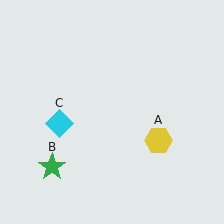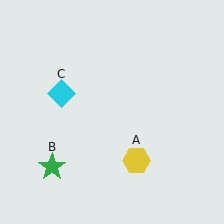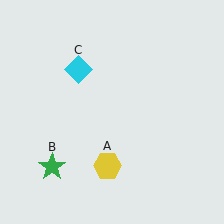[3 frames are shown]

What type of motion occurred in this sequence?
The yellow hexagon (object A), cyan diamond (object C) rotated clockwise around the center of the scene.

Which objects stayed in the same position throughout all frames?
Green star (object B) remained stationary.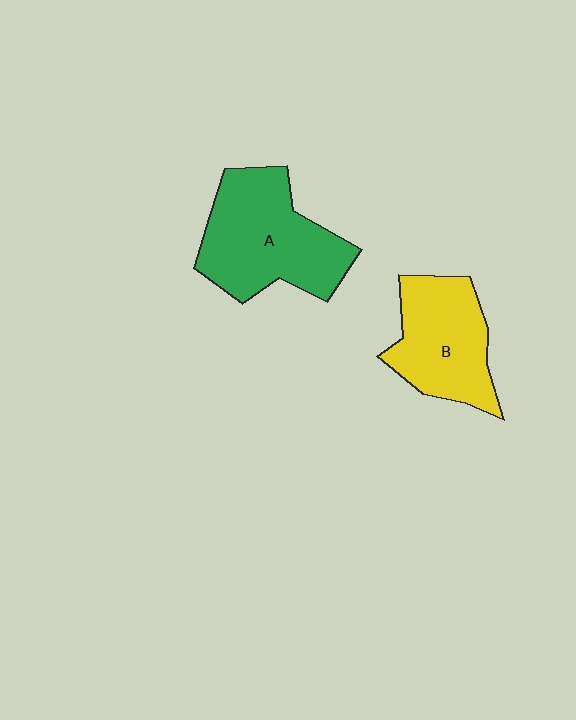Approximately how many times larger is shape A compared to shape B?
Approximately 1.3 times.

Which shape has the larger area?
Shape A (green).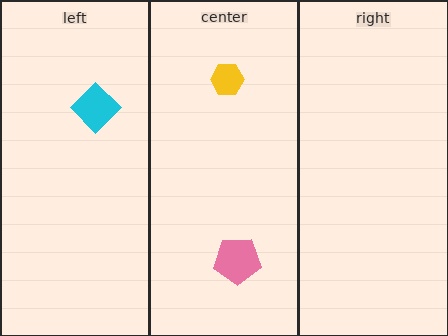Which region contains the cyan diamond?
The left region.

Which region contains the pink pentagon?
The center region.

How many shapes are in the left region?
1.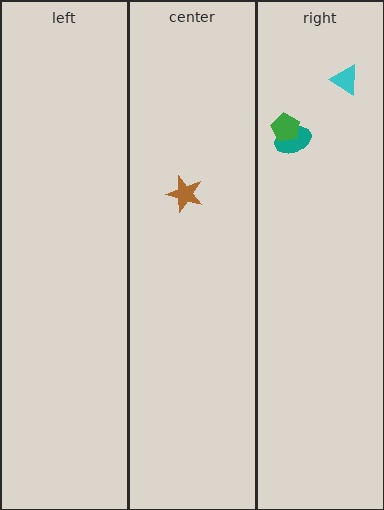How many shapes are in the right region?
3.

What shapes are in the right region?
The cyan triangle, the teal ellipse, the green pentagon.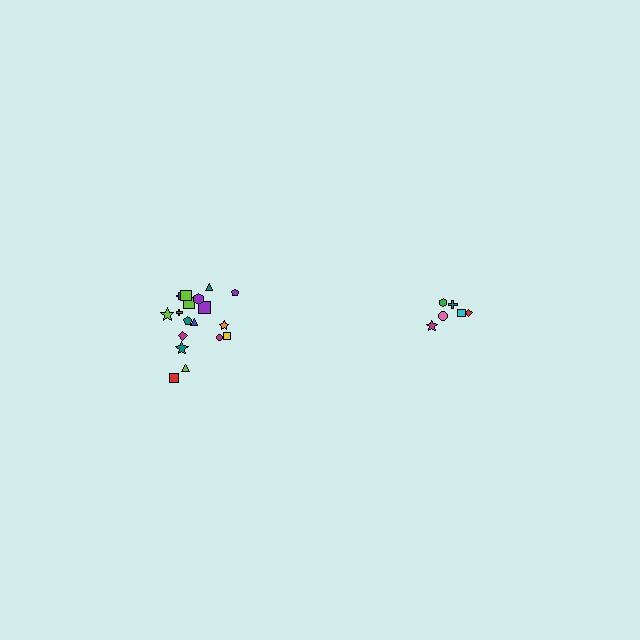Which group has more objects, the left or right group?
The left group.